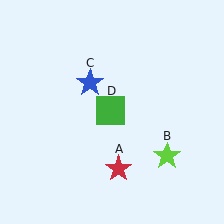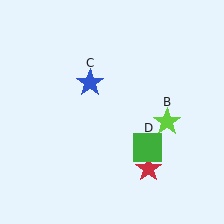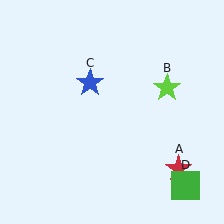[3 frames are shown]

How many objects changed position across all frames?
3 objects changed position: red star (object A), lime star (object B), green square (object D).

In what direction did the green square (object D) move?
The green square (object D) moved down and to the right.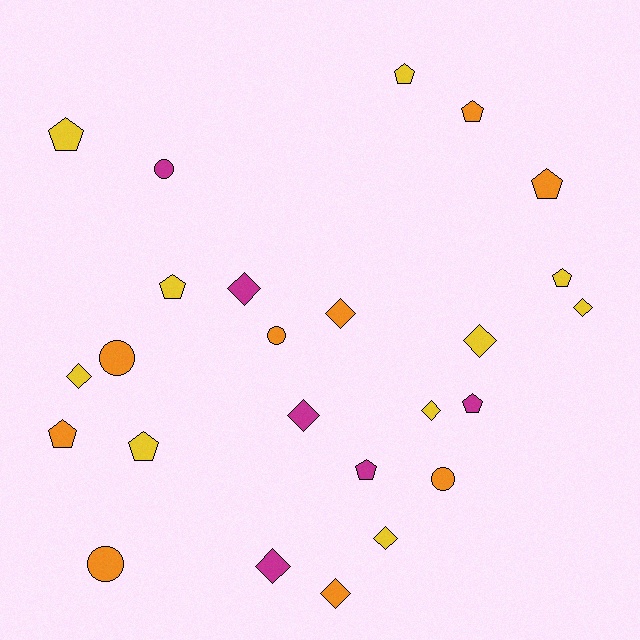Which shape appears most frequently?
Diamond, with 10 objects.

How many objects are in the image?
There are 25 objects.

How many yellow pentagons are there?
There are 5 yellow pentagons.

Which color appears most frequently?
Yellow, with 10 objects.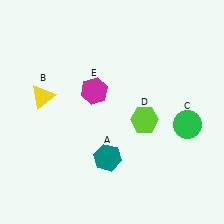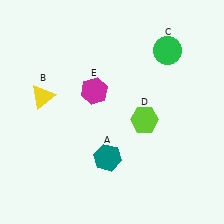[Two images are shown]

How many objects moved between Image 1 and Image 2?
1 object moved between the two images.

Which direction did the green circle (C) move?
The green circle (C) moved up.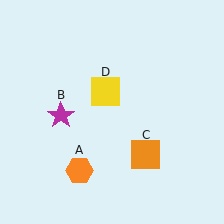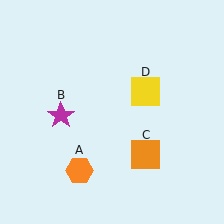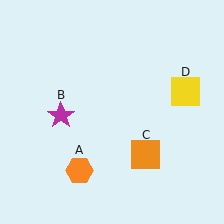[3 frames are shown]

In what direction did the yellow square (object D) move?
The yellow square (object D) moved right.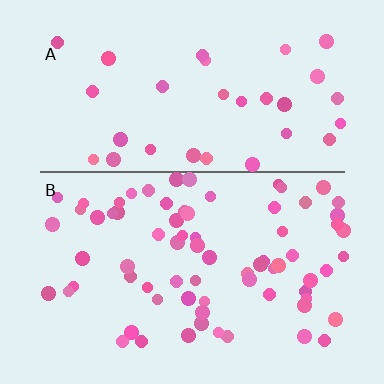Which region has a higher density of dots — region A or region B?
B (the bottom).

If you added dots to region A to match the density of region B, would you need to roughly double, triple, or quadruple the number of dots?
Approximately double.